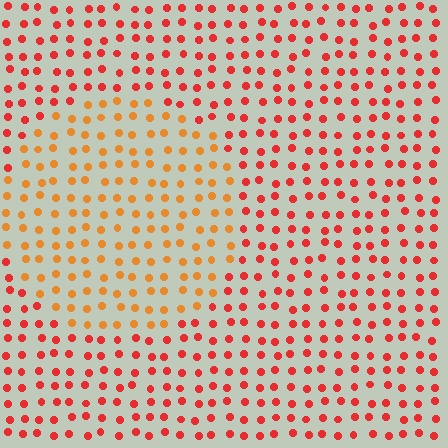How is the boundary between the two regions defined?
The boundary is defined purely by a slight shift in hue (about 32 degrees). Spacing, size, and orientation are identical on both sides.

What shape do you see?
I see a circle.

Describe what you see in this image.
The image is filled with small red elements in a uniform arrangement. A circle-shaped region is visible where the elements are tinted to a slightly different hue, forming a subtle color boundary.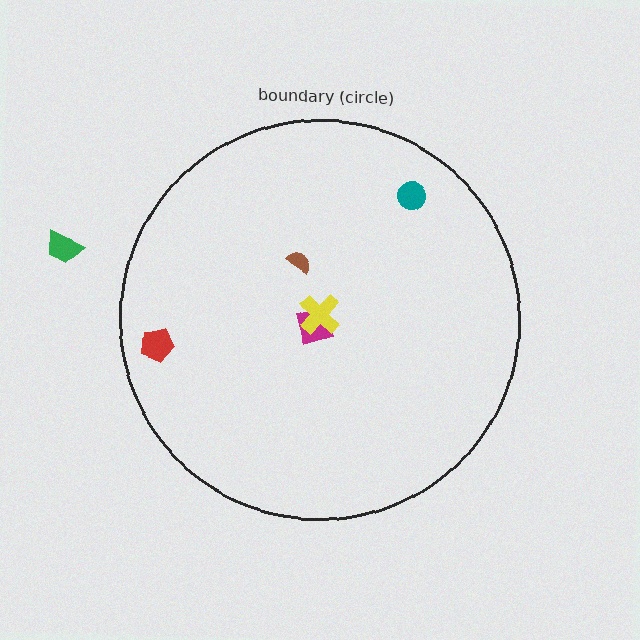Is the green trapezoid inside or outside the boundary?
Outside.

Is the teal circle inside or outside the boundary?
Inside.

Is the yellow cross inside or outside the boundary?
Inside.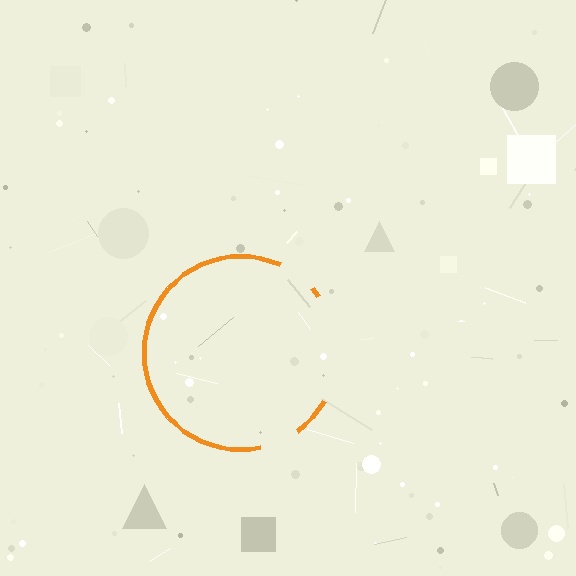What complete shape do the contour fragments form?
The contour fragments form a circle.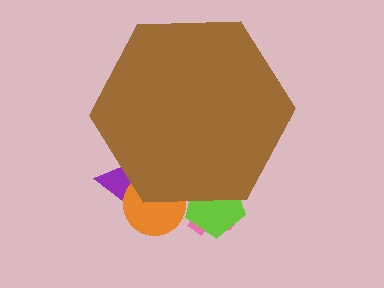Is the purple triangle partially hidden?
Yes, the purple triangle is partially hidden behind the brown hexagon.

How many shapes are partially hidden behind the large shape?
4 shapes are partially hidden.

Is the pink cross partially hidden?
Yes, the pink cross is partially hidden behind the brown hexagon.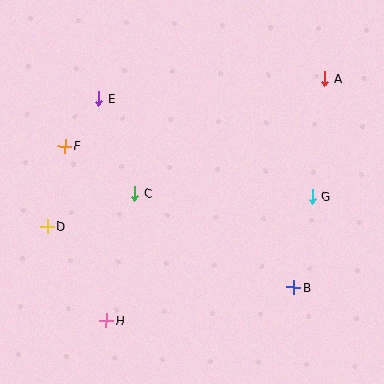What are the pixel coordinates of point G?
Point G is at (312, 197).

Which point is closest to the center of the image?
Point C at (134, 193) is closest to the center.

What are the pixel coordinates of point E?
Point E is at (99, 99).